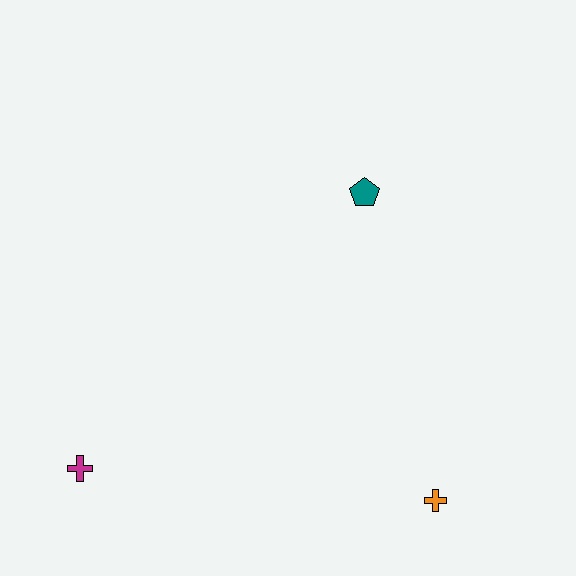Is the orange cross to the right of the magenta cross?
Yes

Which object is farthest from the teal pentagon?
The magenta cross is farthest from the teal pentagon.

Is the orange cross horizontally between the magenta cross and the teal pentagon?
No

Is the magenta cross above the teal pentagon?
No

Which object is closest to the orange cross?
The teal pentagon is closest to the orange cross.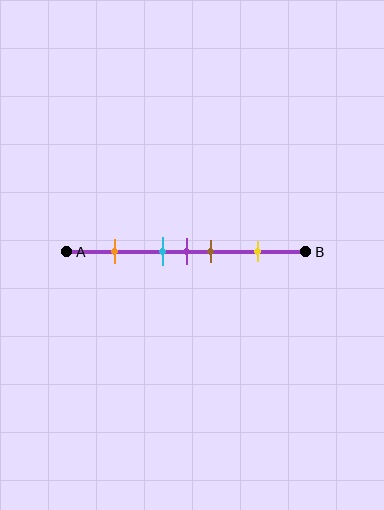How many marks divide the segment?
There are 5 marks dividing the segment.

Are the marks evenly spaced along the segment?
No, the marks are not evenly spaced.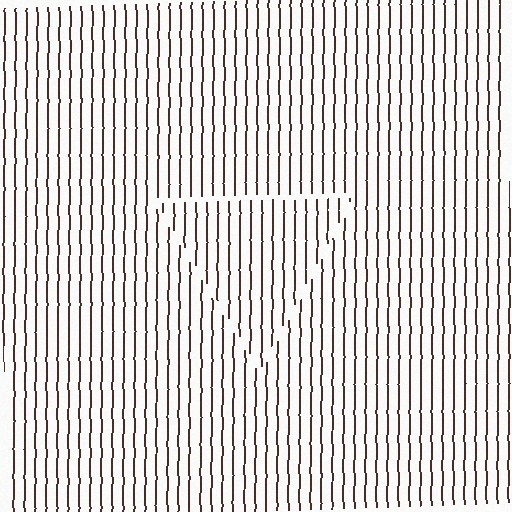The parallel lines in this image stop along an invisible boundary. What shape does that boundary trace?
An illusory triangle. The interior of the shape contains the same grating, shifted by half a period — the contour is defined by the phase discontinuity where line-ends from the inner and outer gratings abut.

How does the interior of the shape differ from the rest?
The interior of the shape contains the same grating, shifted by half a period — the contour is defined by the phase discontinuity where line-ends from the inner and outer gratings abut.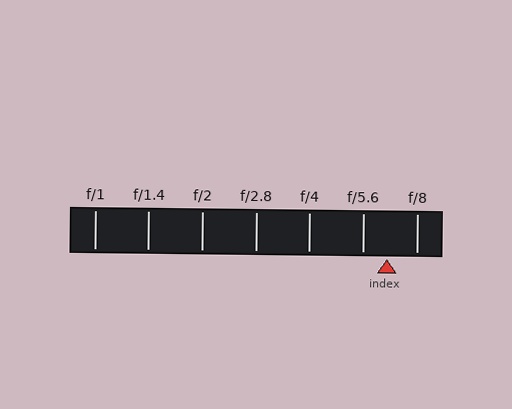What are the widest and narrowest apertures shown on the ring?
The widest aperture shown is f/1 and the narrowest is f/8.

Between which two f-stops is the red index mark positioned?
The index mark is between f/5.6 and f/8.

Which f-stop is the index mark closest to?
The index mark is closest to f/5.6.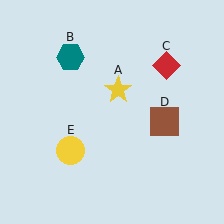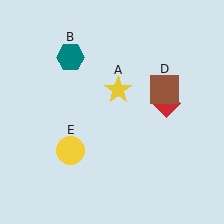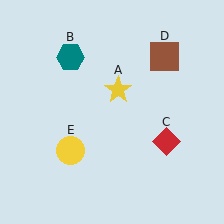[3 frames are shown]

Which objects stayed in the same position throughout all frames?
Yellow star (object A) and teal hexagon (object B) and yellow circle (object E) remained stationary.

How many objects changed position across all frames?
2 objects changed position: red diamond (object C), brown square (object D).